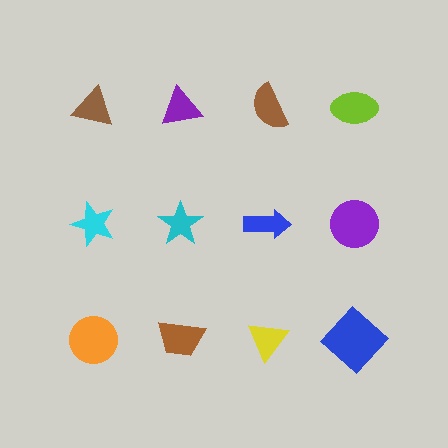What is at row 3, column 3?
A yellow triangle.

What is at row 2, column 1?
A cyan star.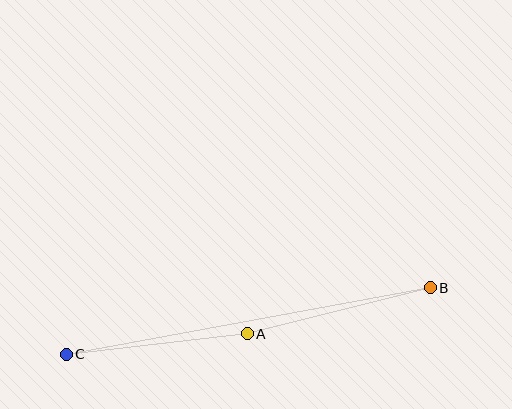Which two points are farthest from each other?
Points B and C are farthest from each other.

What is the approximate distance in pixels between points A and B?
The distance between A and B is approximately 189 pixels.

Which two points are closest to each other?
Points A and C are closest to each other.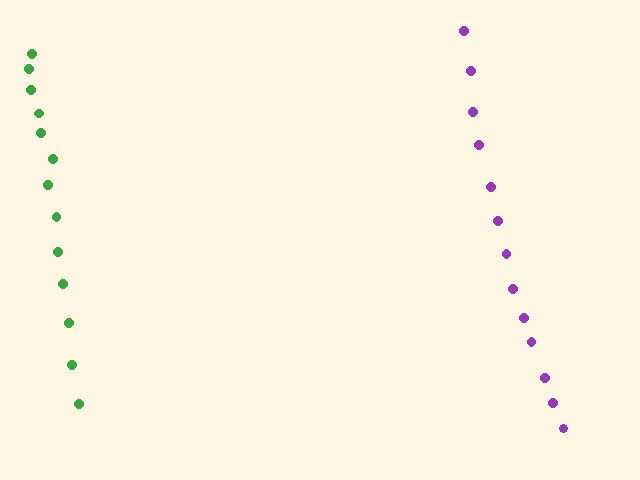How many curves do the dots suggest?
There are 2 distinct paths.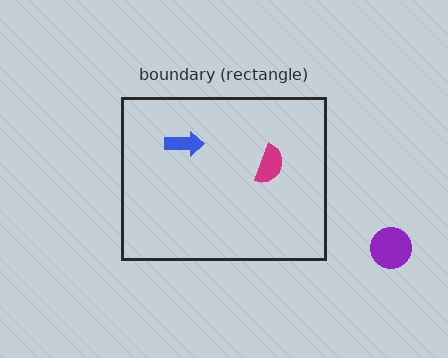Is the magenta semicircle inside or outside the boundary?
Inside.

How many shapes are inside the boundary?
2 inside, 1 outside.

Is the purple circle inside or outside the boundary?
Outside.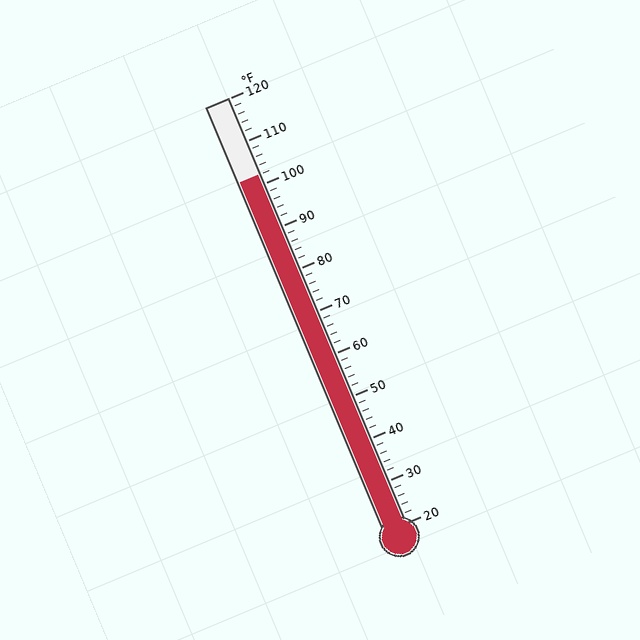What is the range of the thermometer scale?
The thermometer scale ranges from 20°F to 120°F.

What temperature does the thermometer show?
The thermometer shows approximately 102°F.